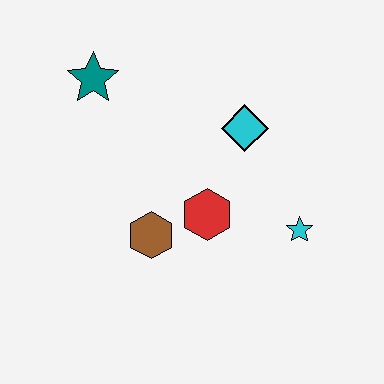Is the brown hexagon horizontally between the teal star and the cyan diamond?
Yes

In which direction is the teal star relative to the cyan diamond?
The teal star is to the left of the cyan diamond.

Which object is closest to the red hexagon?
The brown hexagon is closest to the red hexagon.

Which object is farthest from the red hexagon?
The teal star is farthest from the red hexagon.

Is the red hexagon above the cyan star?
Yes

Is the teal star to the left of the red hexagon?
Yes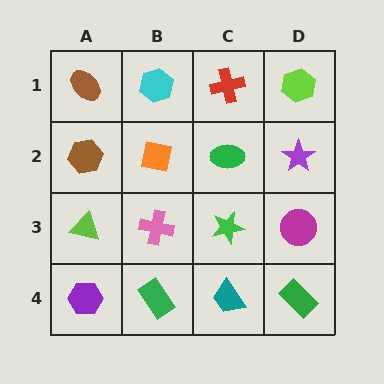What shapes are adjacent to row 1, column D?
A purple star (row 2, column D), a red cross (row 1, column C).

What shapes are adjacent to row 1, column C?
A green ellipse (row 2, column C), a cyan hexagon (row 1, column B), a lime hexagon (row 1, column D).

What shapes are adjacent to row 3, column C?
A green ellipse (row 2, column C), a teal trapezoid (row 4, column C), a pink cross (row 3, column B), a magenta circle (row 3, column D).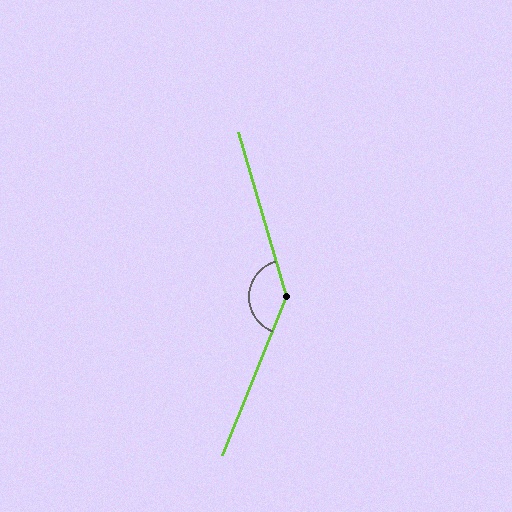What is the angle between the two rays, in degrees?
Approximately 142 degrees.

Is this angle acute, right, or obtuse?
It is obtuse.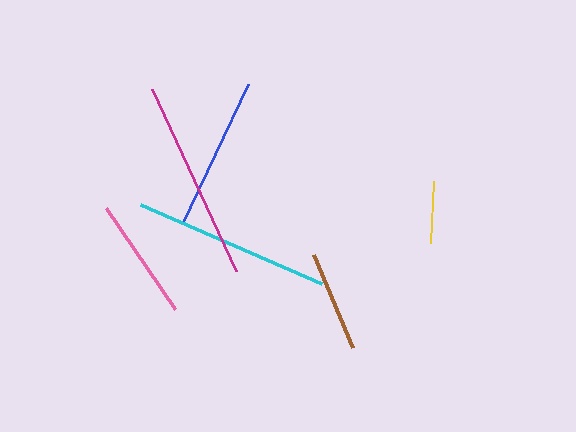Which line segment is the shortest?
The yellow line is the shortest at approximately 63 pixels.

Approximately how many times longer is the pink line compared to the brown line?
The pink line is approximately 1.2 times the length of the brown line.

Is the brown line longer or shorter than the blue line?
The blue line is longer than the brown line.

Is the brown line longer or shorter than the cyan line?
The cyan line is longer than the brown line.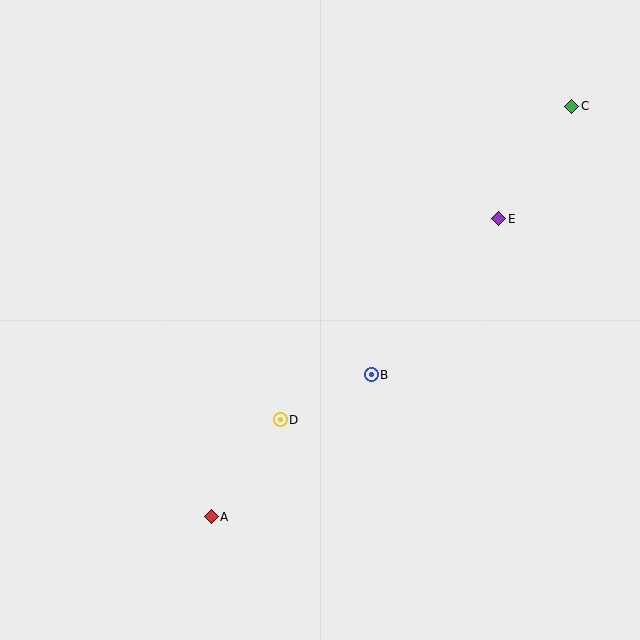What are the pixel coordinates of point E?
Point E is at (499, 219).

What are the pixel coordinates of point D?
Point D is at (280, 420).